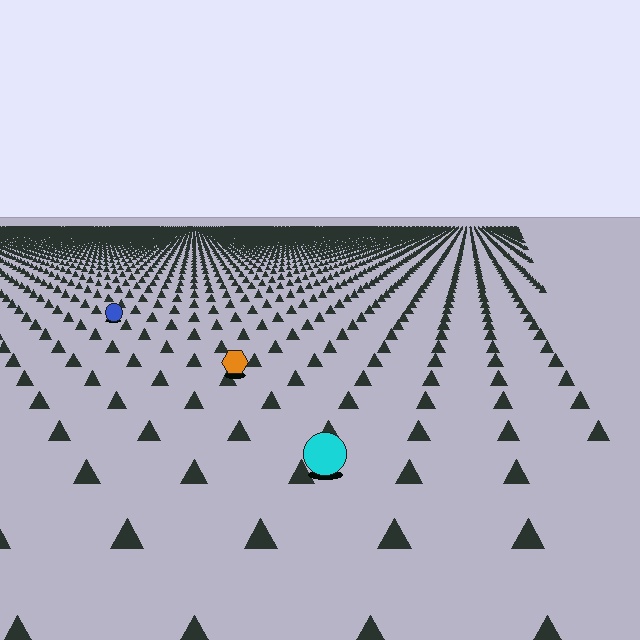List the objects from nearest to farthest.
From nearest to farthest: the cyan circle, the orange hexagon, the blue circle.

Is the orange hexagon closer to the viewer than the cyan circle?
No. The cyan circle is closer — you can tell from the texture gradient: the ground texture is coarser near it.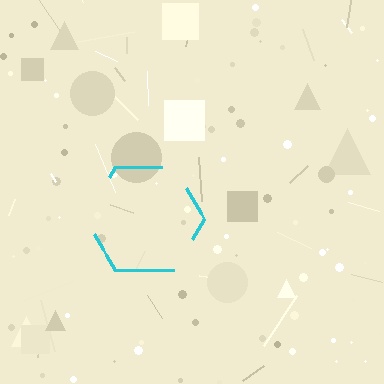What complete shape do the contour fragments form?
The contour fragments form a hexagon.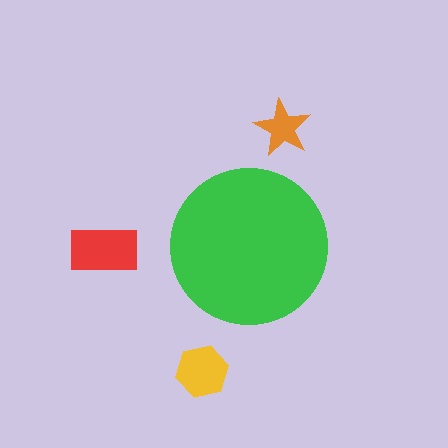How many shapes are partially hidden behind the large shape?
0 shapes are partially hidden.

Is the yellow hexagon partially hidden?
No, the yellow hexagon is fully visible.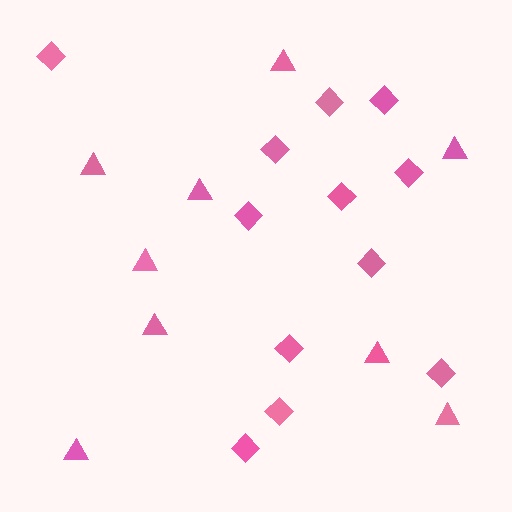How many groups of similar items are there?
There are 2 groups: one group of triangles (9) and one group of diamonds (12).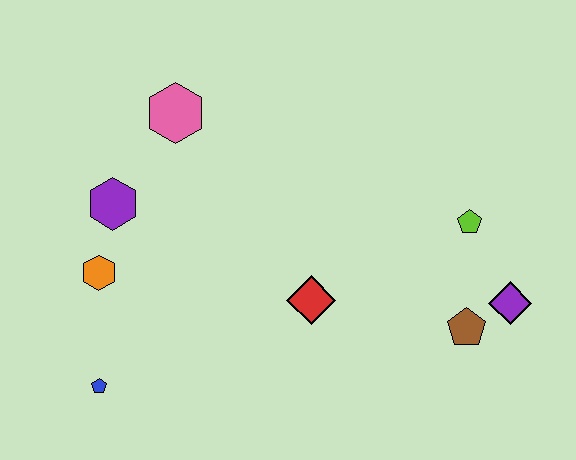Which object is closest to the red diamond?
The brown pentagon is closest to the red diamond.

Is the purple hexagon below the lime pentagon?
No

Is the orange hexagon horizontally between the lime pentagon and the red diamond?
No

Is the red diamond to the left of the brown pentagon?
Yes